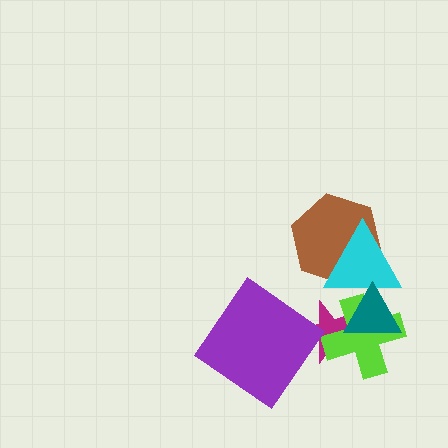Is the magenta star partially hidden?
Yes, it is partially covered by another shape.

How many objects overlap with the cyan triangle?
3 objects overlap with the cyan triangle.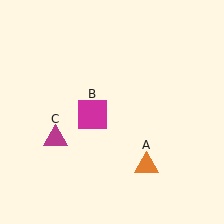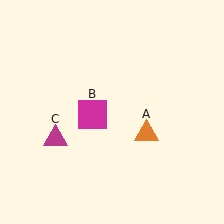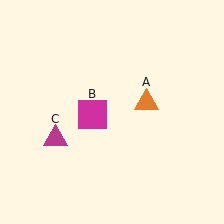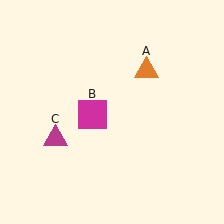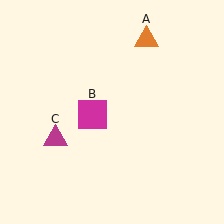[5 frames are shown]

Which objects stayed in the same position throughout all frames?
Magenta square (object B) and magenta triangle (object C) remained stationary.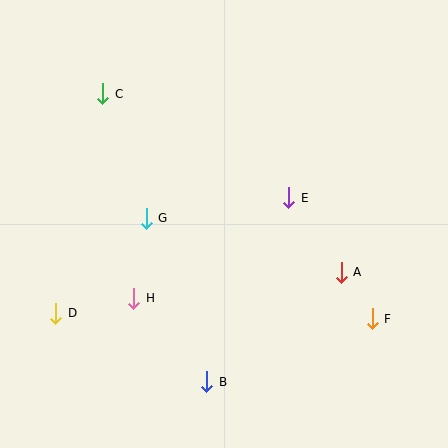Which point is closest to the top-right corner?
Point E is closest to the top-right corner.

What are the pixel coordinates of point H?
Point H is at (134, 298).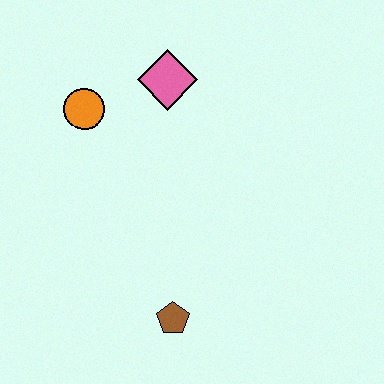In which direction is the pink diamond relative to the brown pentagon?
The pink diamond is above the brown pentagon.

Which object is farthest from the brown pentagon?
The pink diamond is farthest from the brown pentagon.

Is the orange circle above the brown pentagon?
Yes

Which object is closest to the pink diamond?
The orange circle is closest to the pink diamond.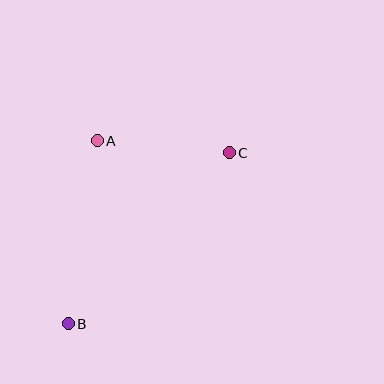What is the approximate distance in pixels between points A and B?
The distance between A and B is approximately 185 pixels.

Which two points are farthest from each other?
Points B and C are farthest from each other.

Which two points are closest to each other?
Points A and C are closest to each other.